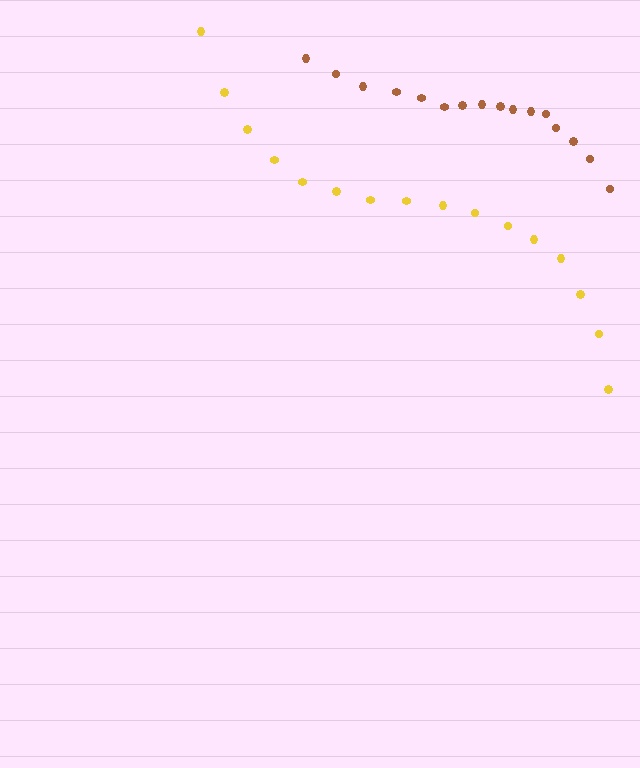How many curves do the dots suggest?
There are 2 distinct paths.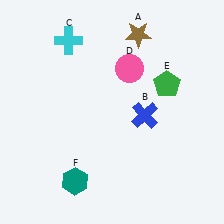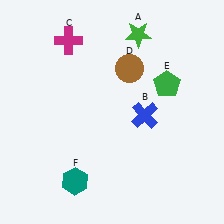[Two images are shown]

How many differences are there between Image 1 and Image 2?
There are 3 differences between the two images.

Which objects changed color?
A changed from brown to green. C changed from cyan to magenta. D changed from pink to brown.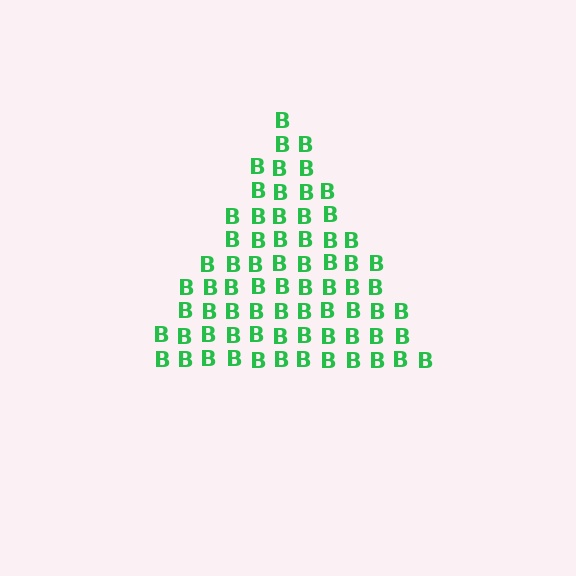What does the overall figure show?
The overall figure shows a triangle.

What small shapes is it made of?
It is made of small letter B's.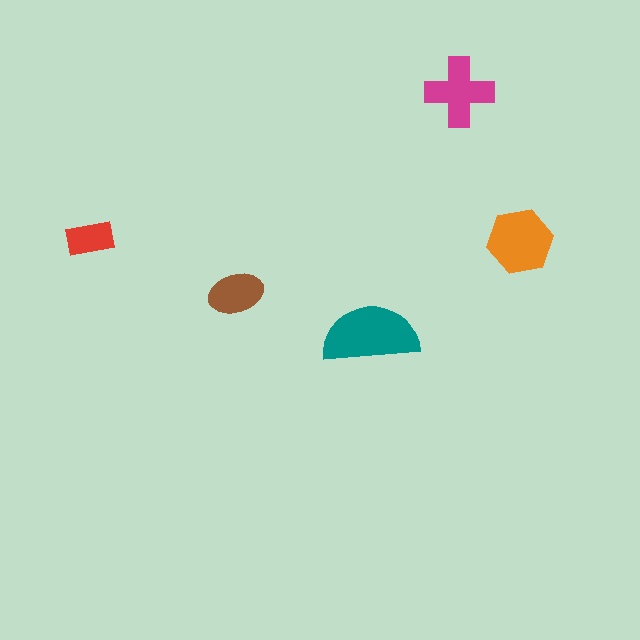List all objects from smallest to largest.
The red rectangle, the brown ellipse, the magenta cross, the orange hexagon, the teal semicircle.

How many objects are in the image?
There are 5 objects in the image.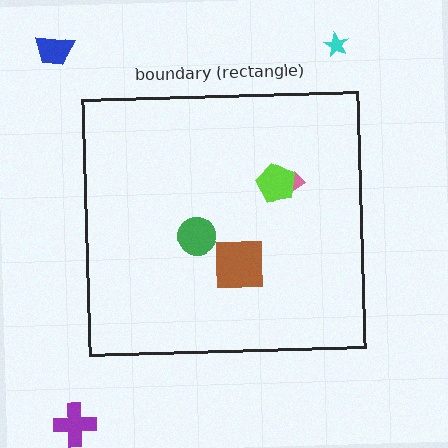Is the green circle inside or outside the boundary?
Inside.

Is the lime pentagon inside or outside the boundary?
Inside.